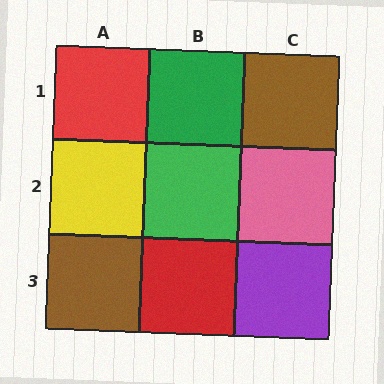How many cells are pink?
1 cell is pink.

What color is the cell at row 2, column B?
Green.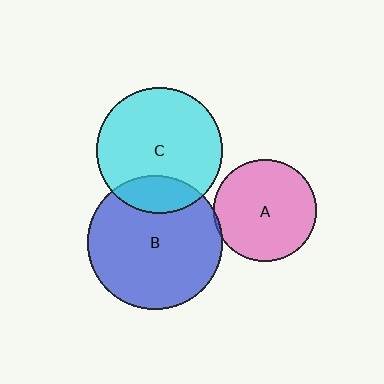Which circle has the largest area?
Circle B (blue).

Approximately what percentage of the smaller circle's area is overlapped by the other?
Approximately 20%.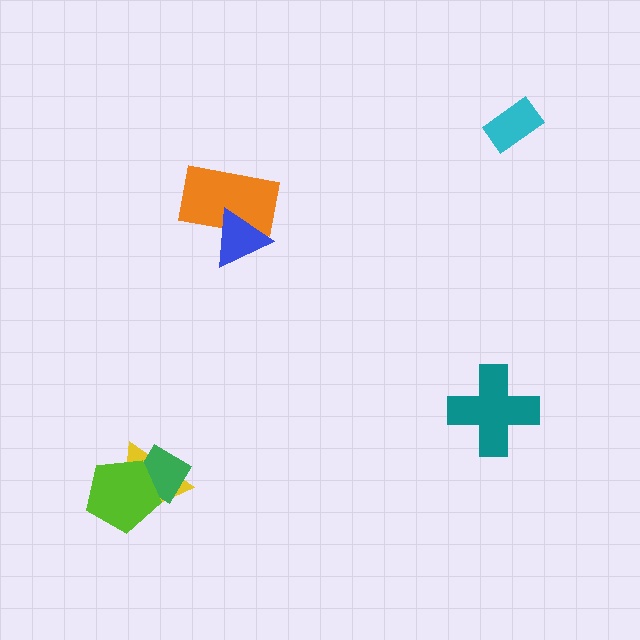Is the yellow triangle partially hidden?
Yes, it is partially covered by another shape.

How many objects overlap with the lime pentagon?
2 objects overlap with the lime pentagon.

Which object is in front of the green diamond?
The lime pentagon is in front of the green diamond.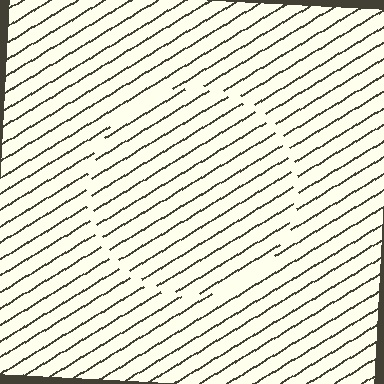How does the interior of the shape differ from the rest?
The interior of the shape contains the same grating, shifted by half a period — the contour is defined by the phase discontinuity where line-ends from the inner and outer gratings abut.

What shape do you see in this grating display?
An illusory circle. The interior of the shape contains the same grating, shifted by half a period — the contour is defined by the phase discontinuity where line-ends from the inner and outer gratings abut.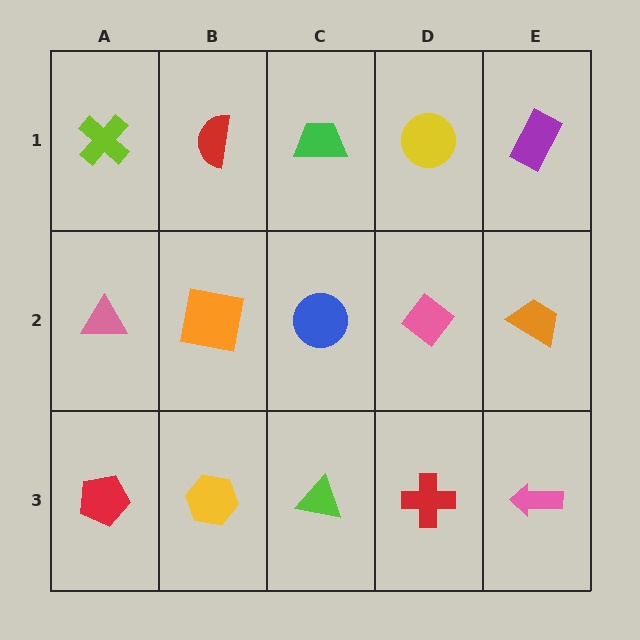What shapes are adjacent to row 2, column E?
A purple rectangle (row 1, column E), a pink arrow (row 3, column E), a pink diamond (row 2, column D).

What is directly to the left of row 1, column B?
A lime cross.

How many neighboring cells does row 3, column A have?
2.